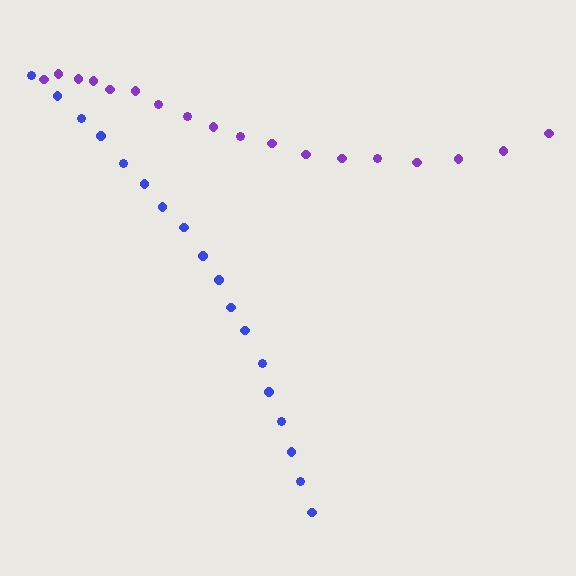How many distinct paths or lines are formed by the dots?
There are 2 distinct paths.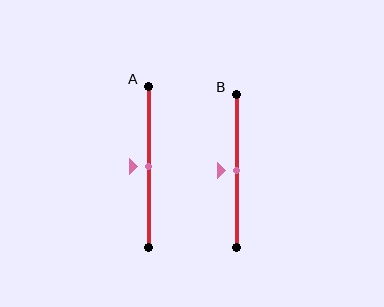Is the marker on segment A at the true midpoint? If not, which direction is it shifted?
Yes, the marker on segment A is at the true midpoint.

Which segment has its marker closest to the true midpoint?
Segment A has its marker closest to the true midpoint.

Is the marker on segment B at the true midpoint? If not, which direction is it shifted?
Yes, the marker on segment B is at the true midpoint.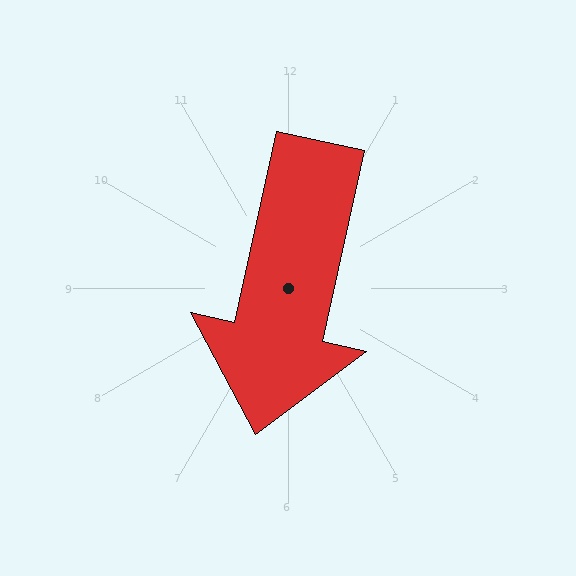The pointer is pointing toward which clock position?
Roughly 6 o'clock.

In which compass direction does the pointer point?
South.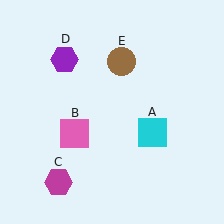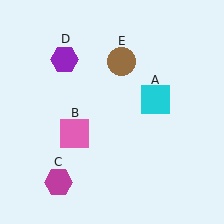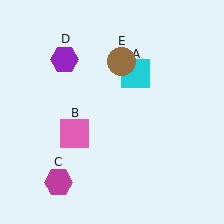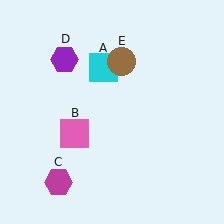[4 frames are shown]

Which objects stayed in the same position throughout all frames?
Pink square (object B) and magenta hexagon (object C) and purple hexagon (object D) and brown circle (object E) remained stationary.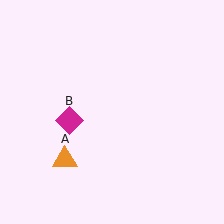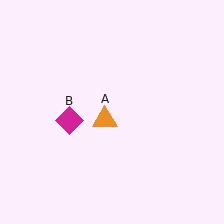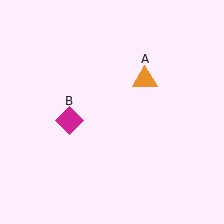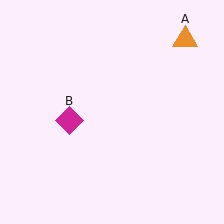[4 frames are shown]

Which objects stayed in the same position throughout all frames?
Magenta diamond (object B) remained stationary.